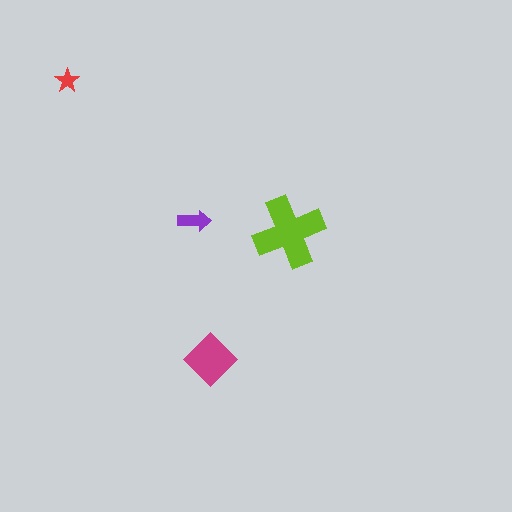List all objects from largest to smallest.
The lime cross, the magenta diamond, the purple arrow, the red star.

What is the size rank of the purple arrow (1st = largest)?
3rd.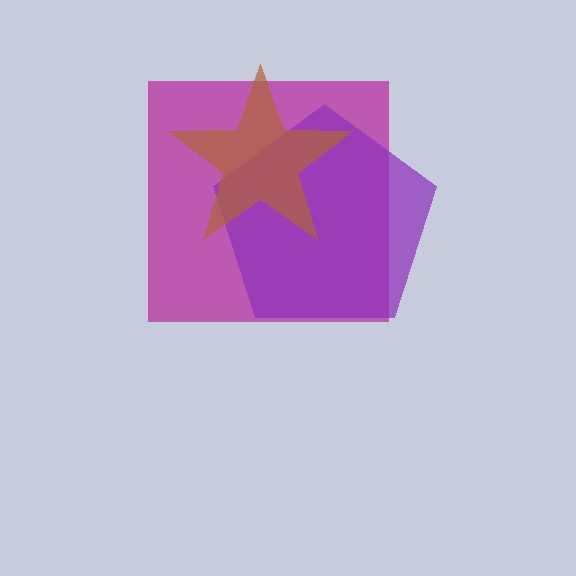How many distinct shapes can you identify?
There are 3 distinct shapes: a magenta square, a purple pentagon, a brown star.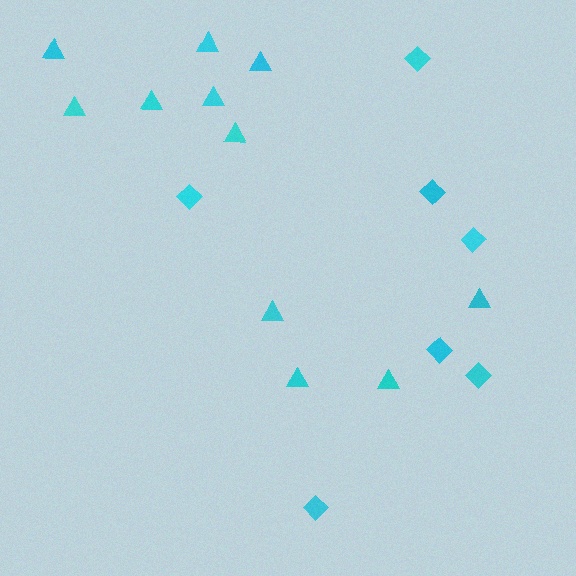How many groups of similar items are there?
There are 2 groups: one group of diamonds (7) and one group of triangles (11).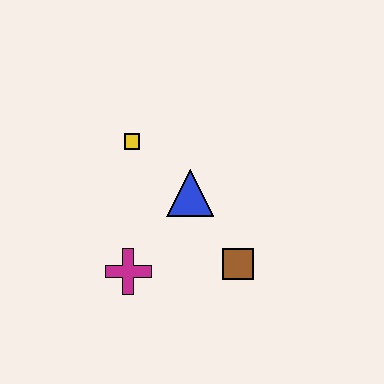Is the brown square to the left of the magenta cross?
No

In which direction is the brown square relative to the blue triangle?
The brown square is below the blue triangle.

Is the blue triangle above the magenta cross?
Yes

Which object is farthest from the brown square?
The yellow square is farthest from the brown square.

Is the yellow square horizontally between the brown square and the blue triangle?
No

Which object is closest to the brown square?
The blue triangle is closest to the brown square.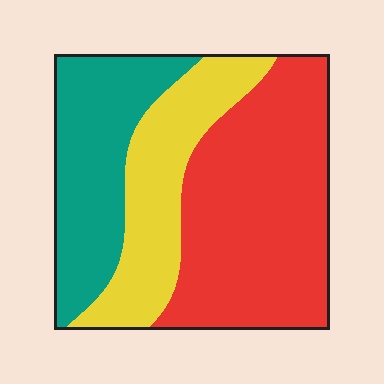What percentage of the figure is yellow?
Yellow covers 25% of the figure.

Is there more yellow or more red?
Red.